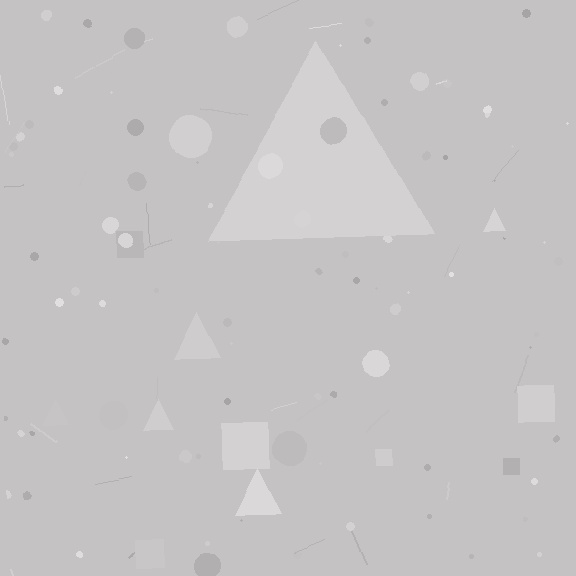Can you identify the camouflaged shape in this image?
The camouflaged shape is a triangle.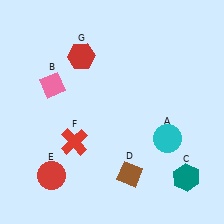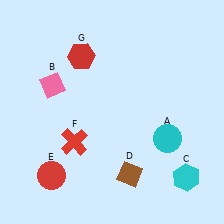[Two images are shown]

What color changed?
The hexagon (C) changed from teal in Image 1 to cyan in Image 2.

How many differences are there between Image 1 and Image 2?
There is 1 difference between the two images.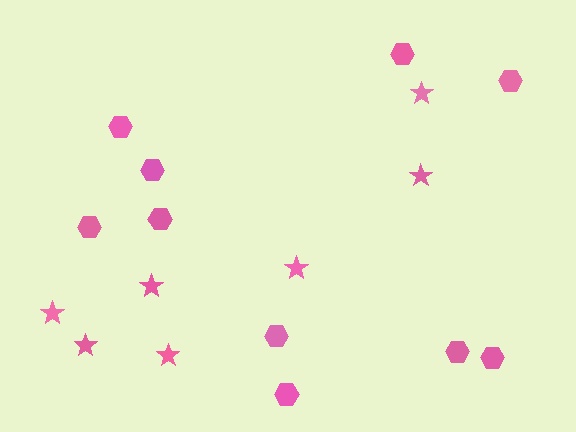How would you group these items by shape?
There are 2 groups: one group of hexagons (10) and one group of stars (7).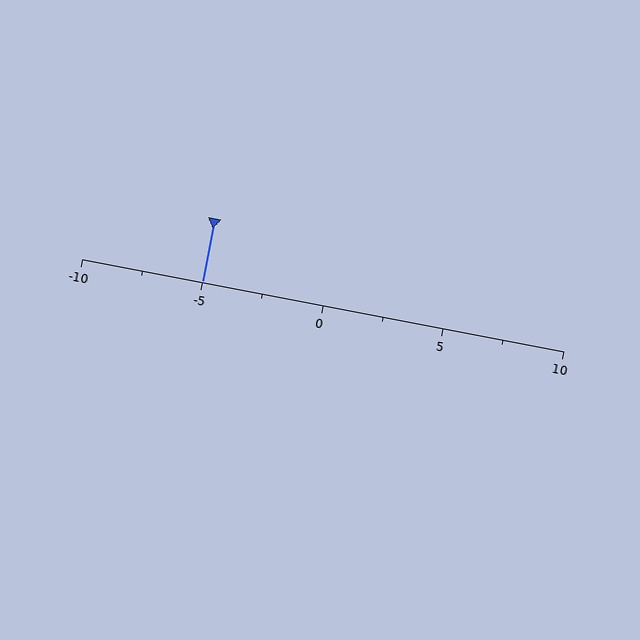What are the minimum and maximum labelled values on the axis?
The axis runs from -10 to 10.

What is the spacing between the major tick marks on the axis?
The major ticks are spaced 5 apart.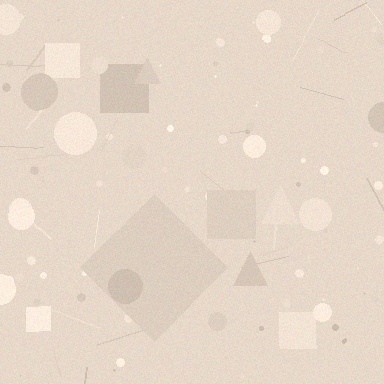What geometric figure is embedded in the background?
A diamond is embedded in the background.